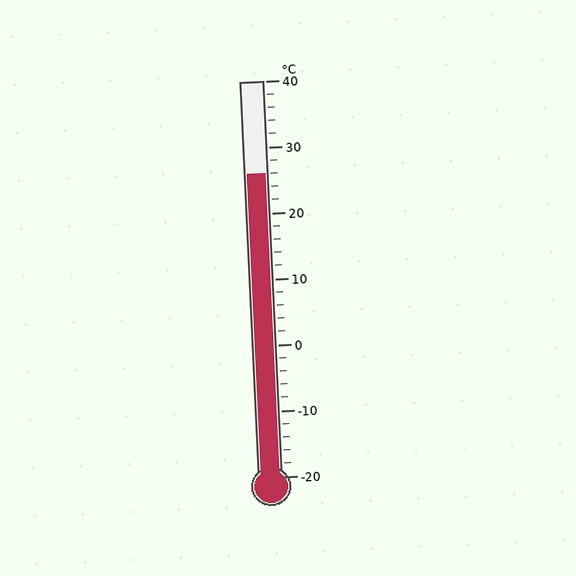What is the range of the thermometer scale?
The thermometer scale ranges from -20°C to 40°C.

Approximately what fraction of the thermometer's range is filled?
The thermometer is filled to approximately 75% of its range.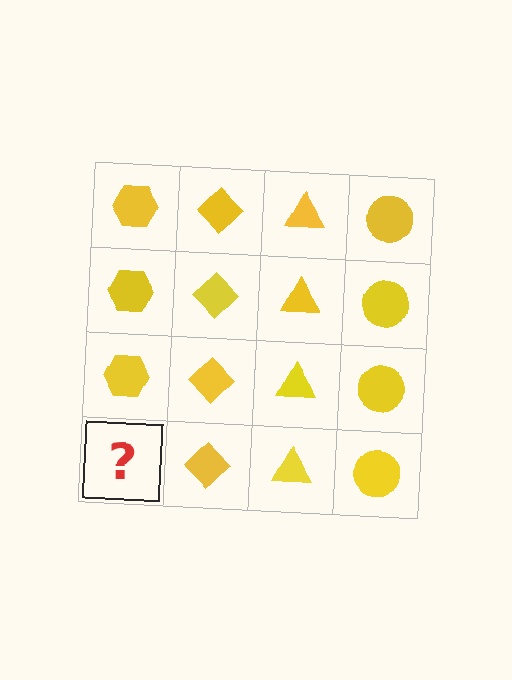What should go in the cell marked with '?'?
The missing cell should contain a yellow hexagon.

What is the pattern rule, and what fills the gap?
The rule is that each column has a consistent shape. The gap should be filled with a yellow hexagon.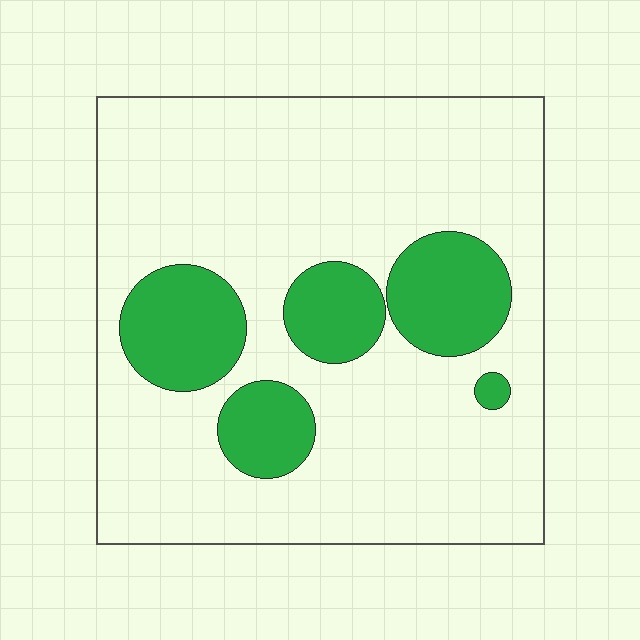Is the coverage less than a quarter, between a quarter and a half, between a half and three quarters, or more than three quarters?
Less than a quarter.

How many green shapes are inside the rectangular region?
5.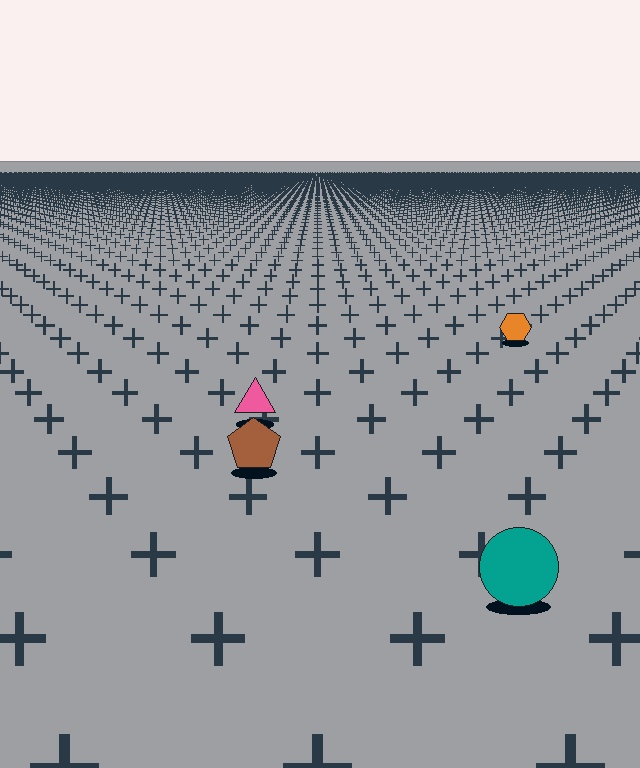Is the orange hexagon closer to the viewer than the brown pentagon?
No. The brown pentagon is closer — you can tell from the texture gradient: the ground texture is coarser near it.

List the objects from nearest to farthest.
From nearest to farthest: the teal circle, the brown pentagon, the pink triangle, the orange hexagon.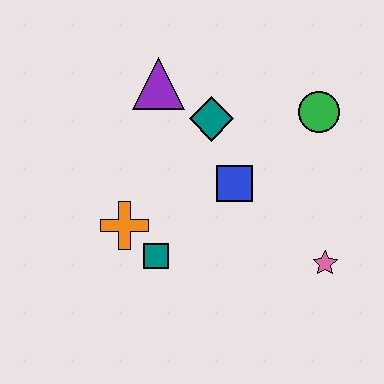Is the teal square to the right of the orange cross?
Yes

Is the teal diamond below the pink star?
No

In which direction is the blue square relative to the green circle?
The blue square is to the left of the green circle.